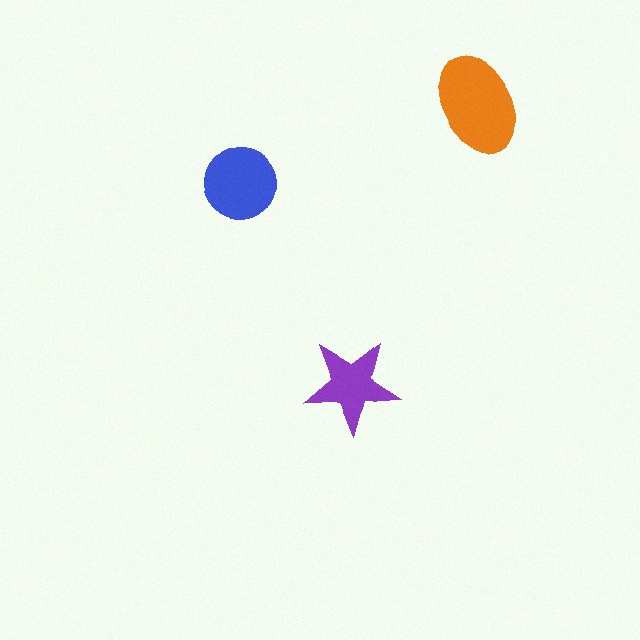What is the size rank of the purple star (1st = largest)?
3rd.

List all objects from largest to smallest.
The orange ellipse, the blue circle, the purple star.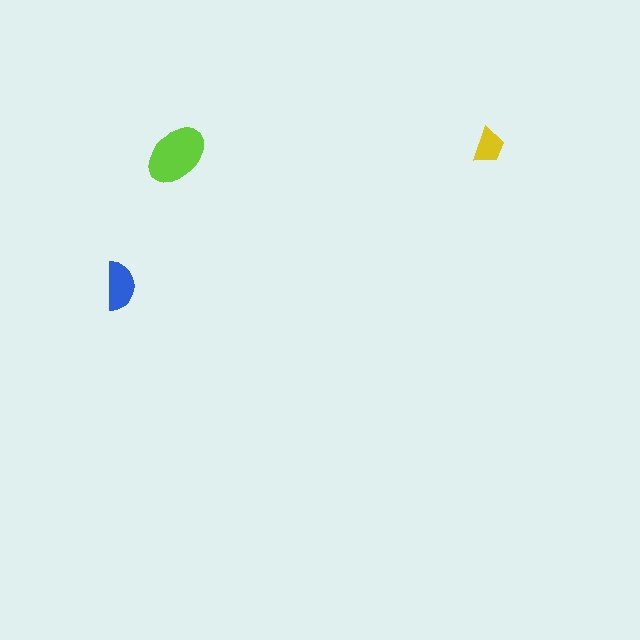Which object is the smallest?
The yellow trapezoid.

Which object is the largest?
The lime ellipse.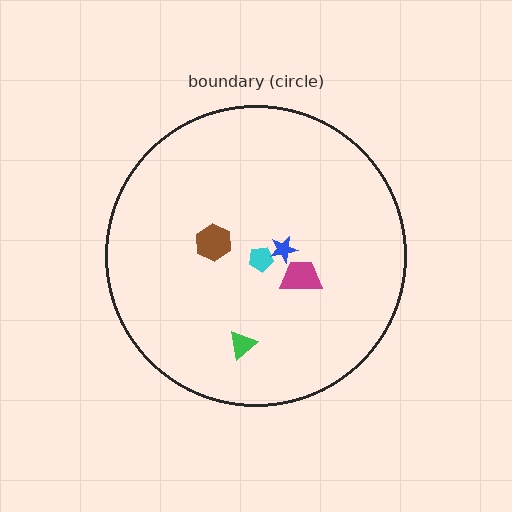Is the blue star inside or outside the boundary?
Inside.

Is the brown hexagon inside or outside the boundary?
Inside.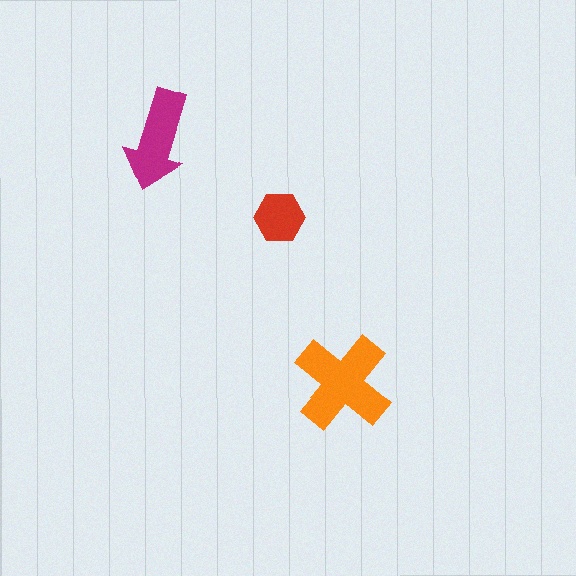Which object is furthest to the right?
The orange cross is rightmost.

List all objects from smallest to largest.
The red hexagon, the magenta arrow, the orange cross.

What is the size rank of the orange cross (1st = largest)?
1st.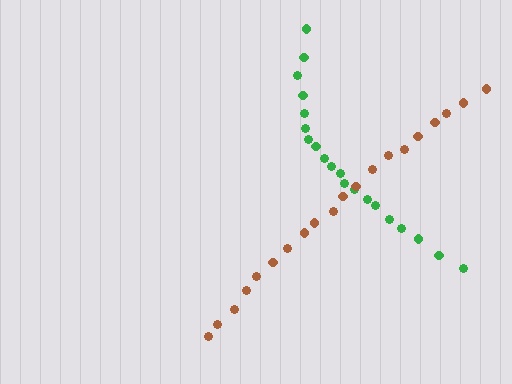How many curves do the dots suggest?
There are 2 distinct paths.